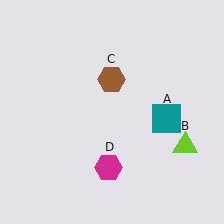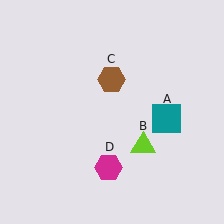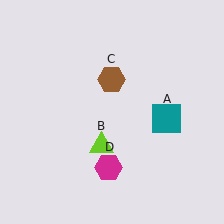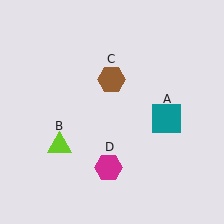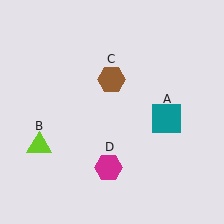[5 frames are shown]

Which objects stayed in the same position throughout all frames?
Teal square (object A) and brown hexagon (object C) and magenta hexagon (object D) remained stationary.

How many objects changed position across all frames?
1 object changed position: lime triangle (object B).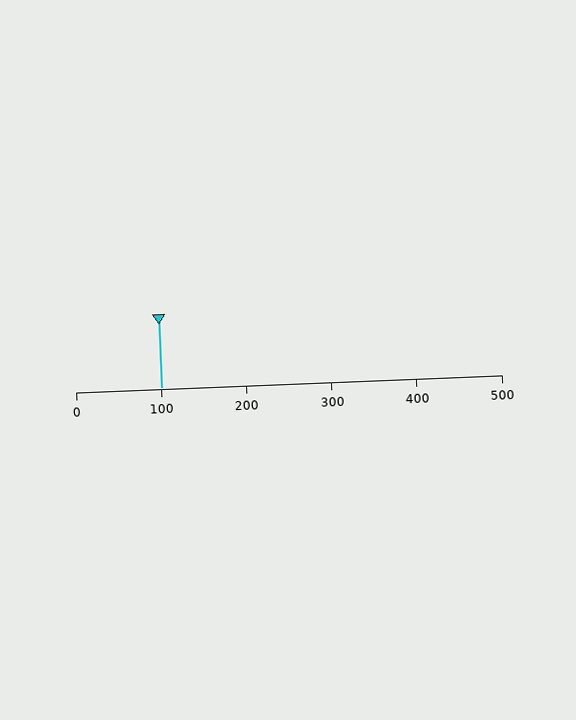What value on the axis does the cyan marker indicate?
The marker indicates approximately 100.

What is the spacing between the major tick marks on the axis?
The major ticks are spaced 100 apart.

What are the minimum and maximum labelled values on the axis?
The axis runs from 0 to 500.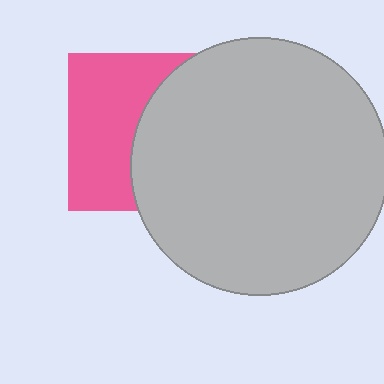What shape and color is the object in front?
The object in front is a light gray circle.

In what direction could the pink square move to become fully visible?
The pink square could move left. That would shift it out from behind the light gray circle entirely.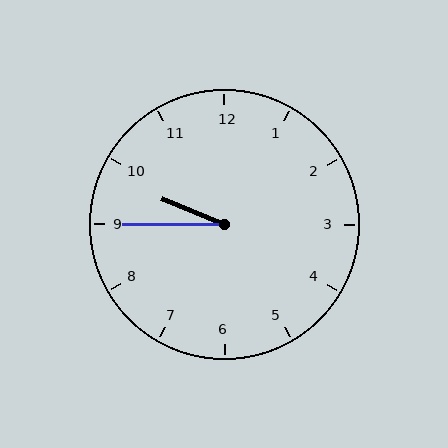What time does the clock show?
9:45.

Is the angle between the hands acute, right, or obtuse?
It is acute.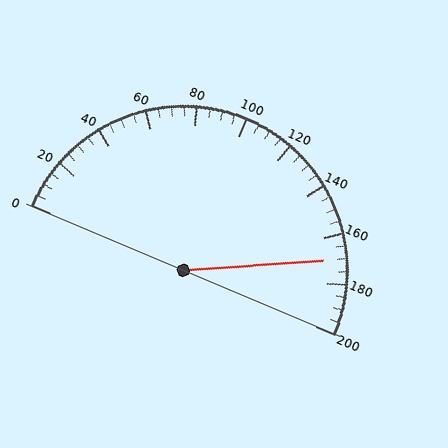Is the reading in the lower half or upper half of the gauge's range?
The reading is in the upper half of the range (0 to 200).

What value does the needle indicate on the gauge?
The needle indicates approximately 170.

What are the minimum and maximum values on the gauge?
The gauge ranges from 0 to 200.